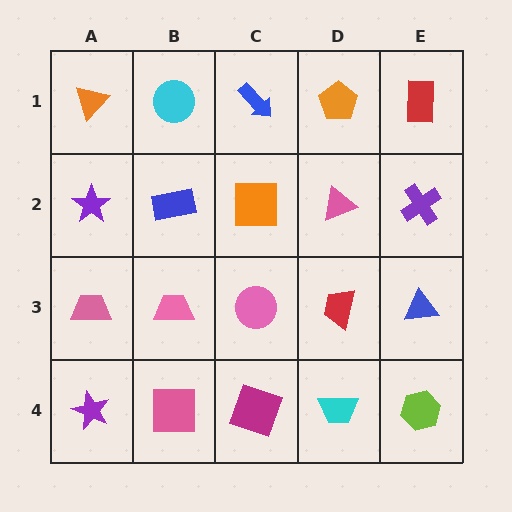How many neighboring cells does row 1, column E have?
2.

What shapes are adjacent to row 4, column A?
A pink trapezoid (row 3, column A), a pink square (row 4, column B).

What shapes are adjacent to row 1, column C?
An orange square (row 2, column C), a cyan circle (row 1, column B), an orange pentagon (row 1, column D).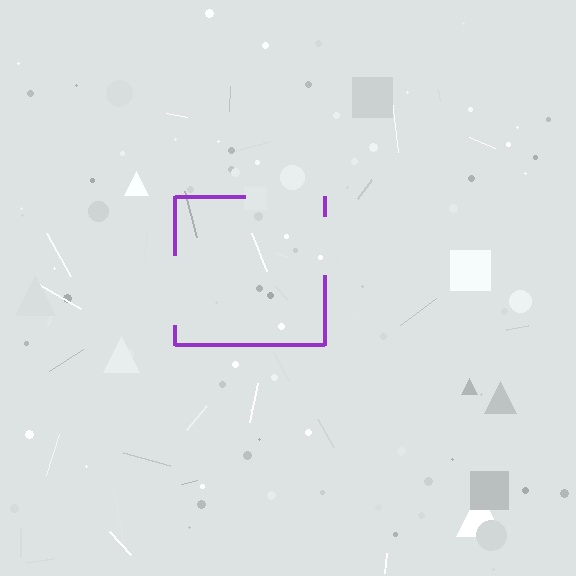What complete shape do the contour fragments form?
The contour fragments form a square.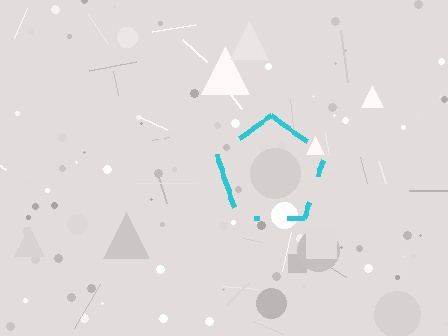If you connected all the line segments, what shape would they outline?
They would outline a pentagon.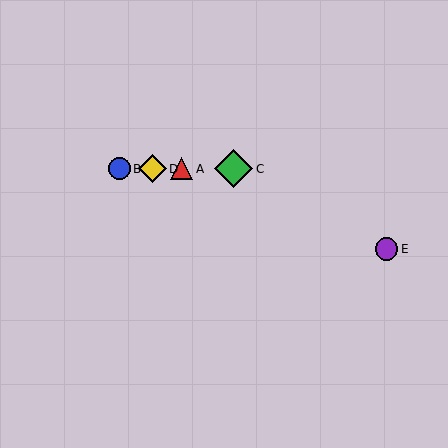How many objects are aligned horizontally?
4 objects (A, B, C, D) are aligned horizontally.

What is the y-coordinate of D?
Object D is at y≈169.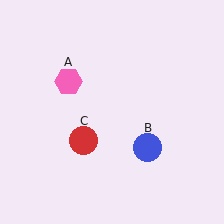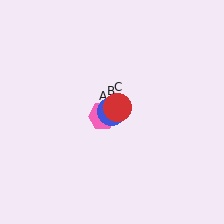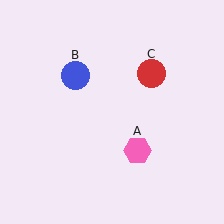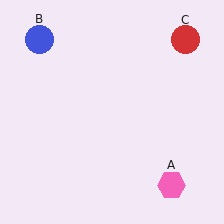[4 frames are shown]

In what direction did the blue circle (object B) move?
The blue circle (object B) moved up and to the left.